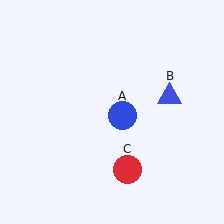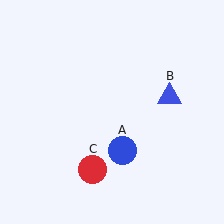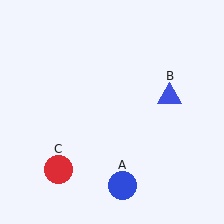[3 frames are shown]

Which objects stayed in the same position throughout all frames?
Blue triangle (object B) remained stationary.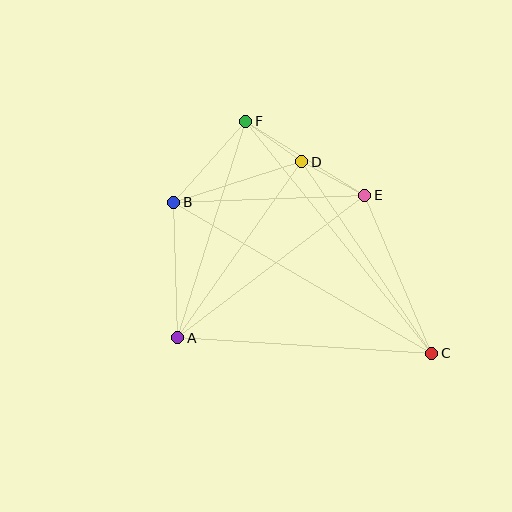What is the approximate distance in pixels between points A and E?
The distance between A and E is approximately 235 pixels.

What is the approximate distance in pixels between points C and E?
The distance between C and E is approximately 172 pixels.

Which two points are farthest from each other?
Points B and C are farthest from each other.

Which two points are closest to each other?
Points D and F are closest to each other.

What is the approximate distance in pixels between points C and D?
The distance between C and D is approximately 232 pixels.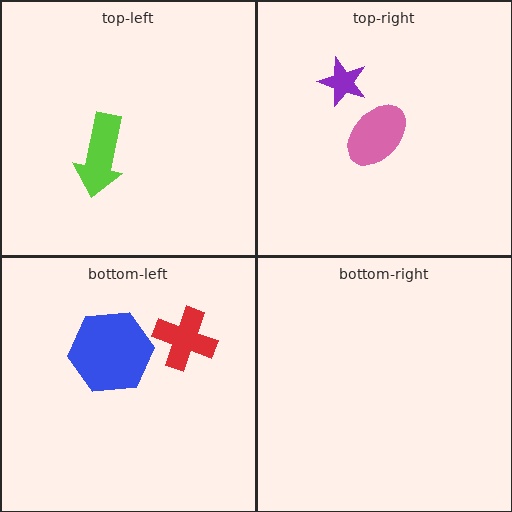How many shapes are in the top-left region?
1.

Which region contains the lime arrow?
The top-left region.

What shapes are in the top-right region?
The pink ellipse, the purple star.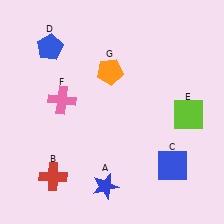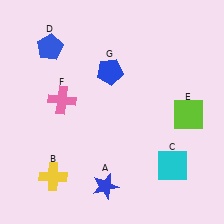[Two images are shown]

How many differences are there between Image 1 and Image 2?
There are 3 differences between the two images.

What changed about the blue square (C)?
In Image 1, C is blue. In Image 2, it changed to cyan.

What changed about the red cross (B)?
In Image 1, B is red. In Image 2, it changed to yellow.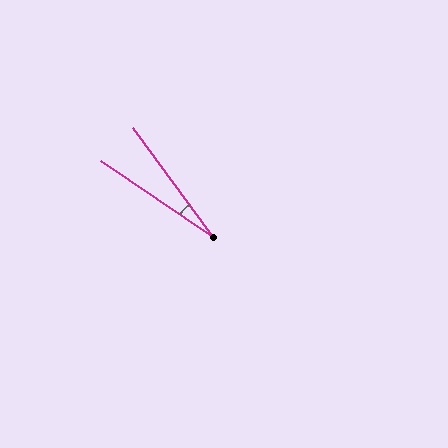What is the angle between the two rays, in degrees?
Approximately 19 degrees.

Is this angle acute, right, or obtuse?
It is acute.